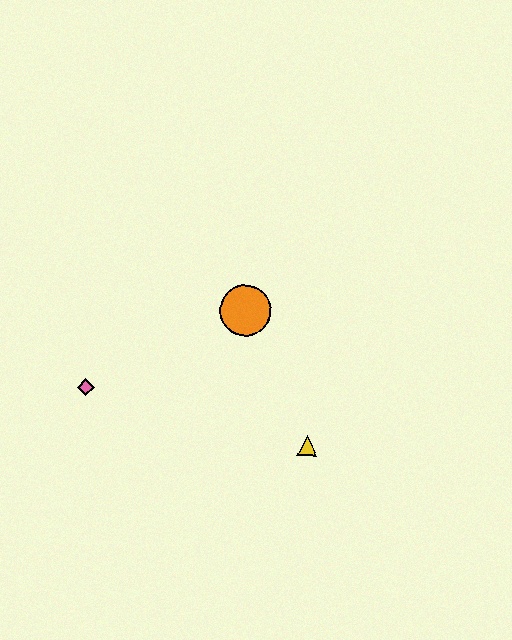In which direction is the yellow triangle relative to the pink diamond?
The yellow triangle is to the right of the pink diamond.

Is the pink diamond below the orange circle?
Yes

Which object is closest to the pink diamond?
The orange circle is closest to the pink diamond.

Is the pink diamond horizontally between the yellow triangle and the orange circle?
No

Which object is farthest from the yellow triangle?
The pink diamond is farthest from the yellow triangle.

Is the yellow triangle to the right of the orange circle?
Yes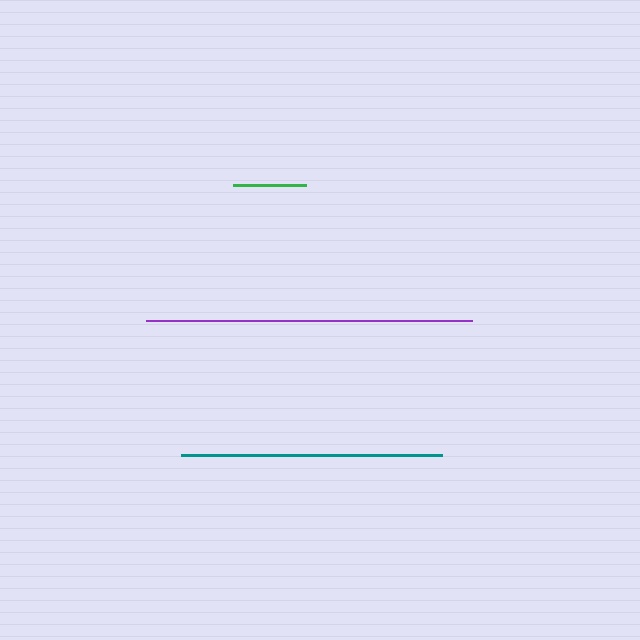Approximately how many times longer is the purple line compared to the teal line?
The purple line is approximately 1.2 times the length of the teal line.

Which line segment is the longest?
The purple line is the longest at approximately 326 pixels.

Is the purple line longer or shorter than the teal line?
The purple line is longer than the teal line.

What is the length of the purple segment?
The purple segment is approximately 326 pixels long.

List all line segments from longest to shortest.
From longest to shortest: purple, teal, green.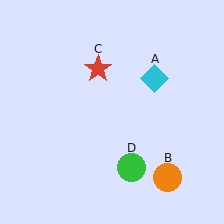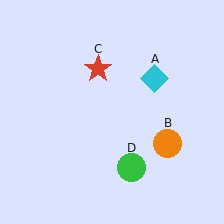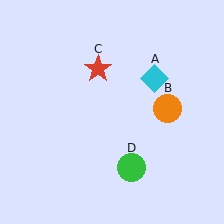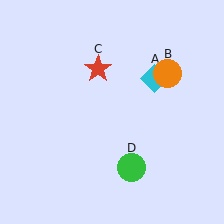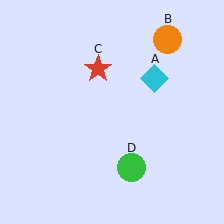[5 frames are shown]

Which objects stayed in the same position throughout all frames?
Cyan diamond (object A) and red star (object C) and green circle (object D) remained stationary.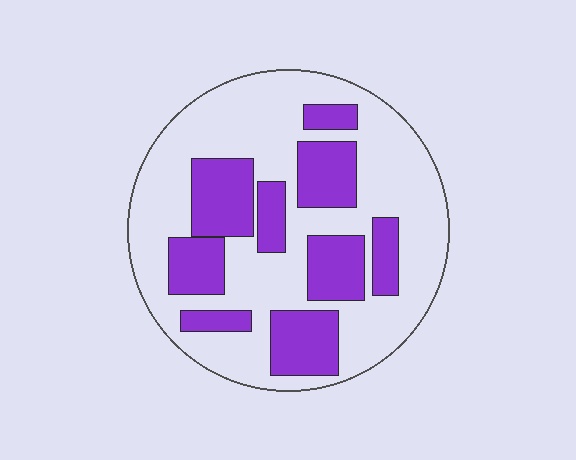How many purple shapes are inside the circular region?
9.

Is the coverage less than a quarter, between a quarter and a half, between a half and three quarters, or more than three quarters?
Between a quarter and a half.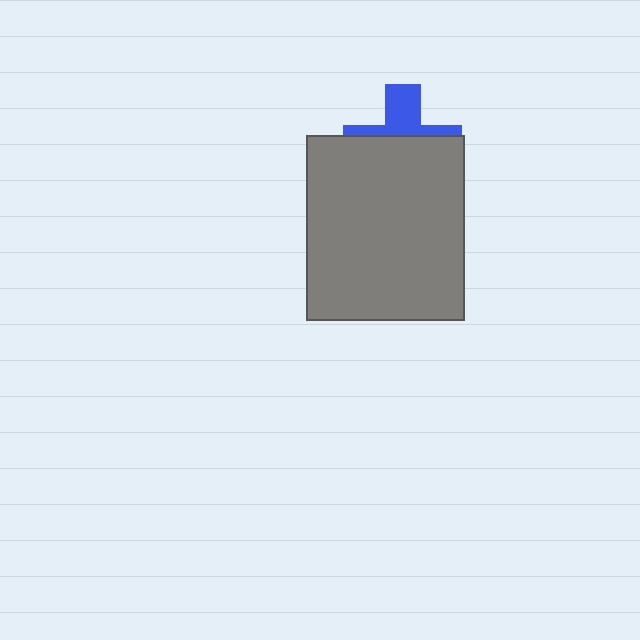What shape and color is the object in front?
The object in front is a gray rectangle.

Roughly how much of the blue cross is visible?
A small part of it is visible (roughly 37%).